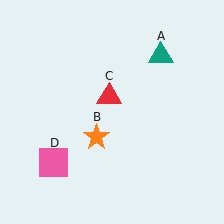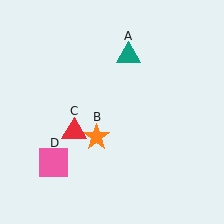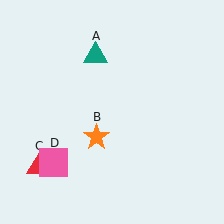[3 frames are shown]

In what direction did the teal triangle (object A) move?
The teal triangle (object A) moved left.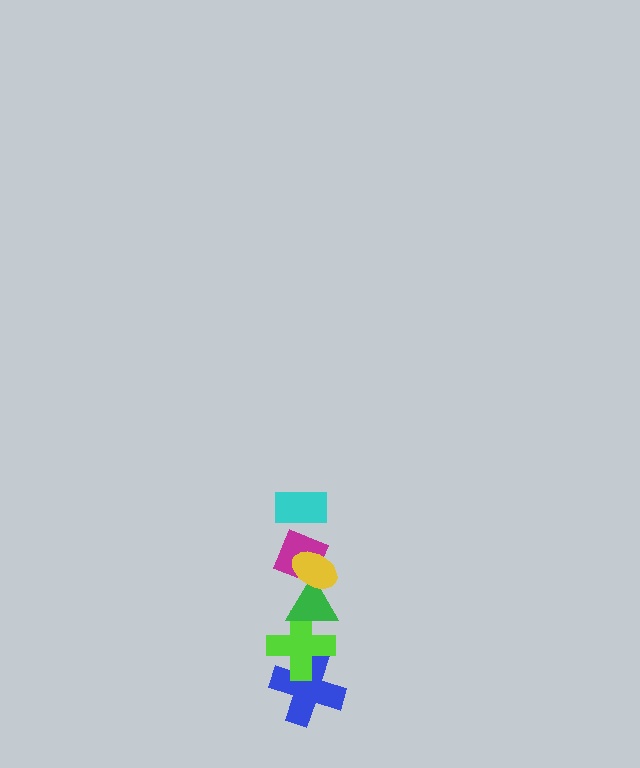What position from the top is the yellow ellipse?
The yellow ellipse is 2nd from the top.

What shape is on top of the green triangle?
The magenta diamond is on top of the green triangle.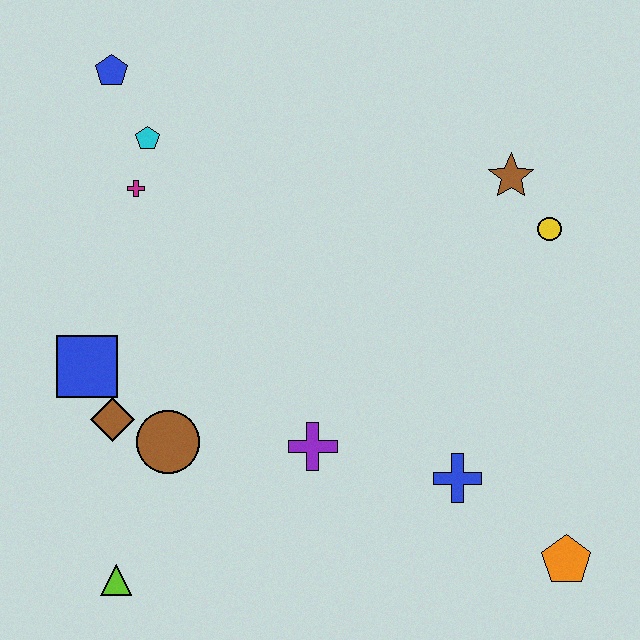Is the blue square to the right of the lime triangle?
No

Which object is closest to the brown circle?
The brown diamond is closest to the brown circle.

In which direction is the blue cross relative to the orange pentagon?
The blue cross is to the left of the orange pentagon.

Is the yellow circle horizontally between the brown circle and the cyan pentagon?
No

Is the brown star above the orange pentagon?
Yes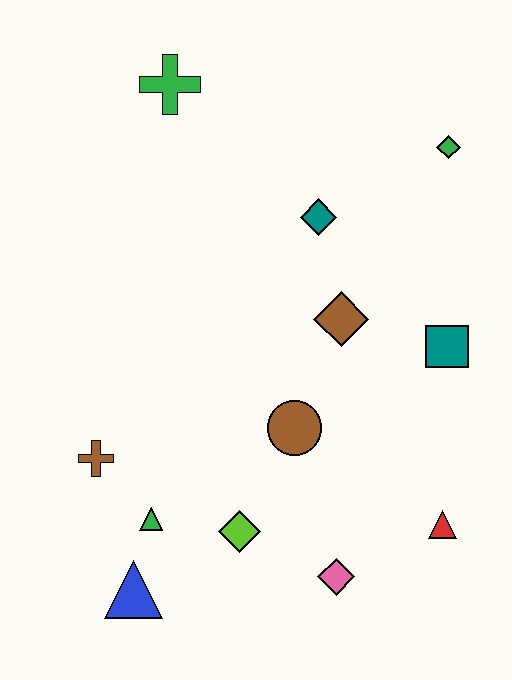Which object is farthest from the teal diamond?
The blue triangle is farthest from the teal diamond.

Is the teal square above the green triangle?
Yes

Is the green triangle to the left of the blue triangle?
No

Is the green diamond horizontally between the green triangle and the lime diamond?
No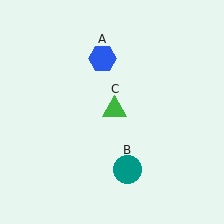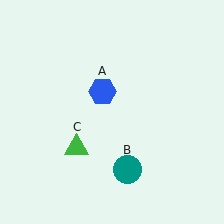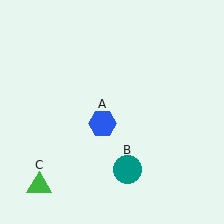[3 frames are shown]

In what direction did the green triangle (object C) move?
The green triangle (object C) moved down and to the left.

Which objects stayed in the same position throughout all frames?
Teal circle (object B) remained stationary.